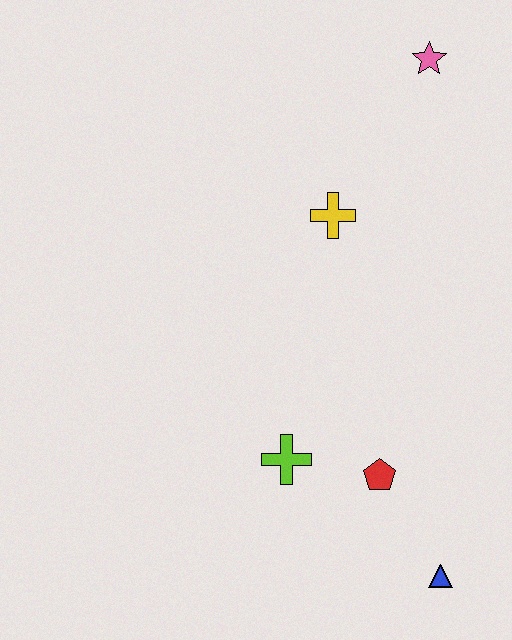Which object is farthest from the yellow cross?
The blue triangle is farthest from the yellow cross.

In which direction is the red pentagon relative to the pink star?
The red pentagon is below the pink star.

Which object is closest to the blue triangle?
The red pentagon is closest to the blue triangle.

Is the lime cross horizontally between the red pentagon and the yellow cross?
No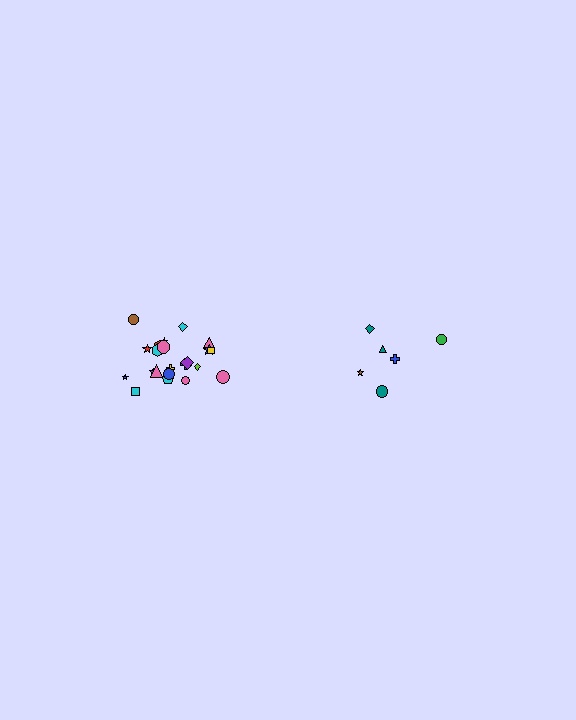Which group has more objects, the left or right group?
The left group.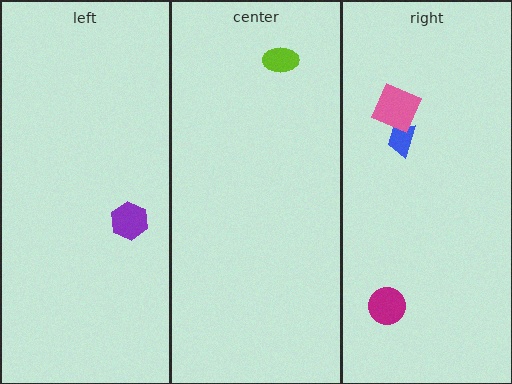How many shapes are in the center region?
1.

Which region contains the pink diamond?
The right region.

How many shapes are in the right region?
3.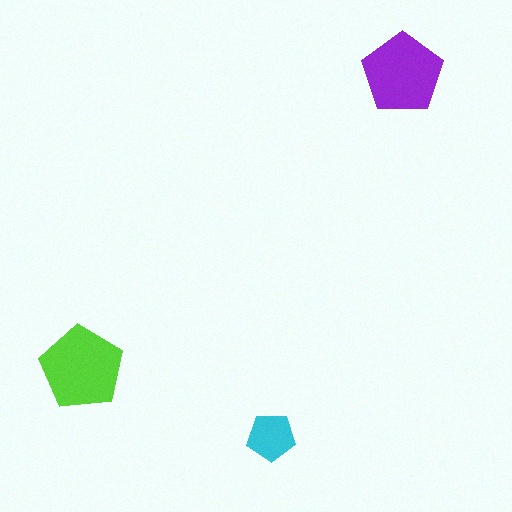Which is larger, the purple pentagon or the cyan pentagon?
The purple one.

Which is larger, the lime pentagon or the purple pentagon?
The lime one.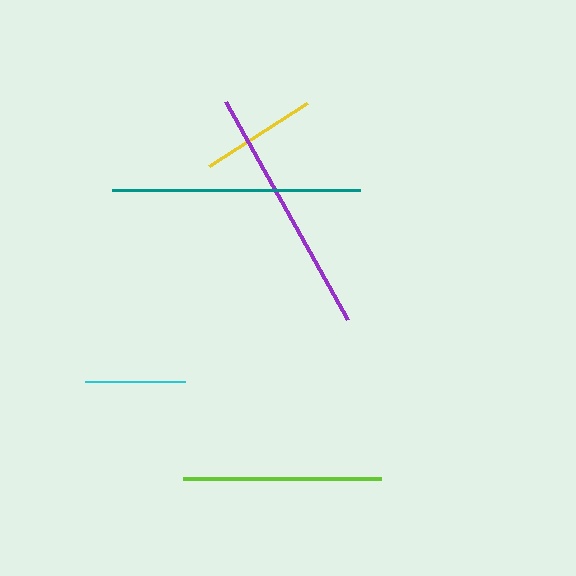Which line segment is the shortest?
The cyan line is the shortest at approximately 100 pixels.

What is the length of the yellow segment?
The yellow segment is approximately 117 pixels long.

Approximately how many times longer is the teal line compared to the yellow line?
The teal line is approximately 2.1 times the length of the yellow line.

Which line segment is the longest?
The purple line is the longest at approximately 251 pixels.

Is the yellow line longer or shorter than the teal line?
The teal line is longer than the yellow line.